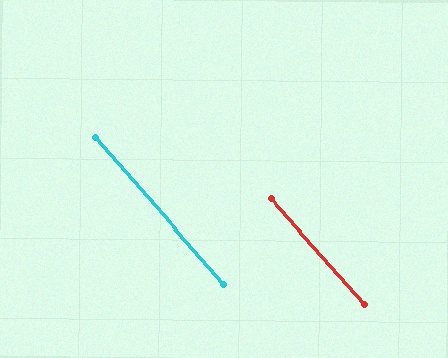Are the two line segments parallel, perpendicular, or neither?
Parallel — their directions differ by only 0.0°.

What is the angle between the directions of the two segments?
Approximately 0 degrees.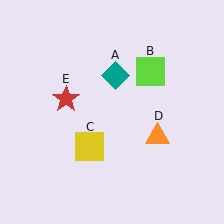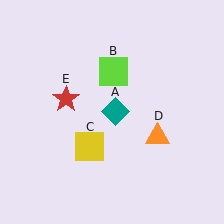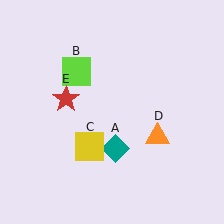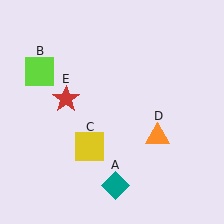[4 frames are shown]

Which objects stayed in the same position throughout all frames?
Yellow square (object C) and orange triangle (object D) and red star (object E) remained stationary.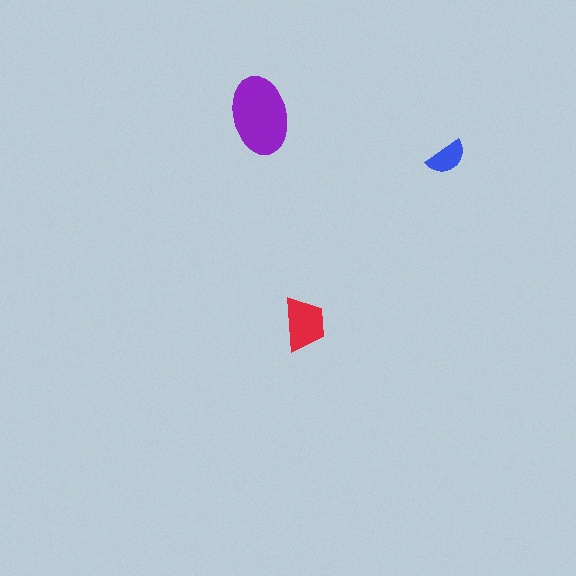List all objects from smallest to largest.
The blue semicircle, the red trapezoid, the purple ellipse.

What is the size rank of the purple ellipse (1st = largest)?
1st.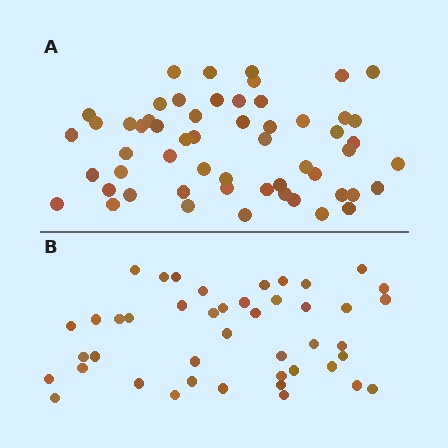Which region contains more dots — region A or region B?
Region A (the top region) has more dots.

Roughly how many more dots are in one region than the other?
Region A has roughly 12 or so more dots than region B.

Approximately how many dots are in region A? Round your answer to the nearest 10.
About 60 dots. (The exact count is 56, which rounds to 60.)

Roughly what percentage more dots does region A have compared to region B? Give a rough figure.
About 25% more.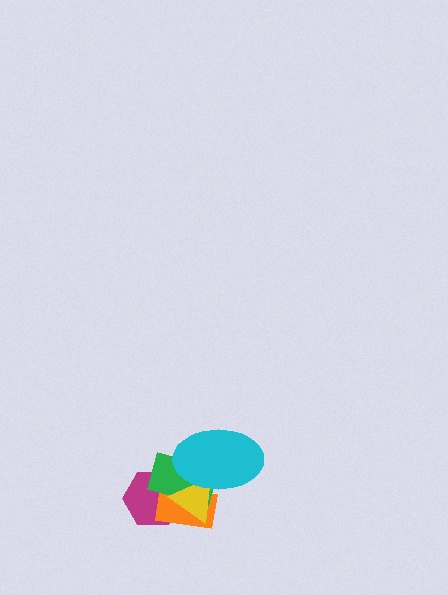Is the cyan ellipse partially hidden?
No, no other shape covers it.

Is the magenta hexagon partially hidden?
Yes, it is partially covered by another shape.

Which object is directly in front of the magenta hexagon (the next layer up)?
The orange rectangle is directly in front of the magenta hexagon.